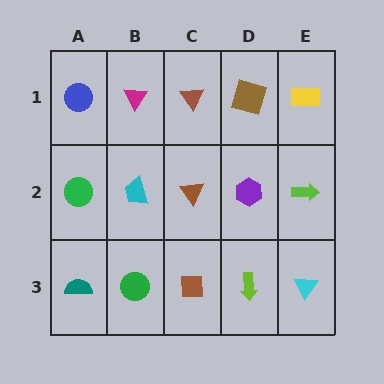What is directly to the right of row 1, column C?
A brown square.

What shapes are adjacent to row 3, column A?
A green circle (row 2, column A), a green circle (row 3, column B).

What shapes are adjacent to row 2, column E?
A yellow rectangle (row 1, column E), a cyan triangle (row 3, column E), a purple hexagon (row 2, column D).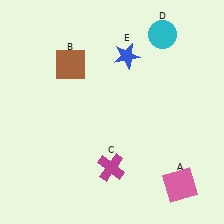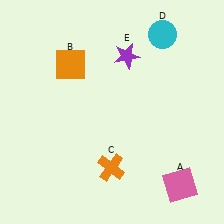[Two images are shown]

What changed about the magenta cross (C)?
In Image 1, C is magenta. In Image 2, it changed to orange.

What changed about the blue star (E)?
In Image 1, E is blue. In Image 2, it changed to purple.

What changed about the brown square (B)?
In Image 1, B is brown. In Image 2, it changed to orange.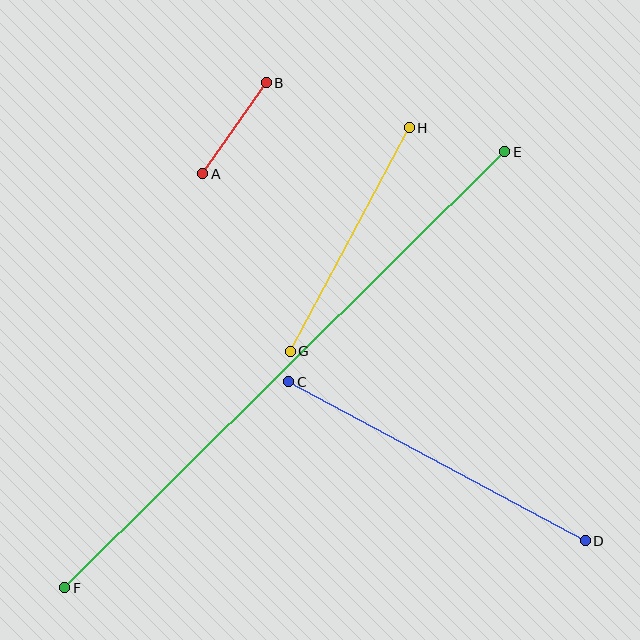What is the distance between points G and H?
The distance is approximately 253 pixels.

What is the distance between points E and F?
The distance is approximately 619 pixels.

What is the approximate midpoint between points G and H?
The midpoint is at approximately (350, 240) pixels.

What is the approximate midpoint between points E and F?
The midpoint is at approximately (285, 370) pixels.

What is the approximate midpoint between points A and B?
The midpoint is at approximately (235, 128) pixels.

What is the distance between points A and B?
The distance is approximately 111 pixels.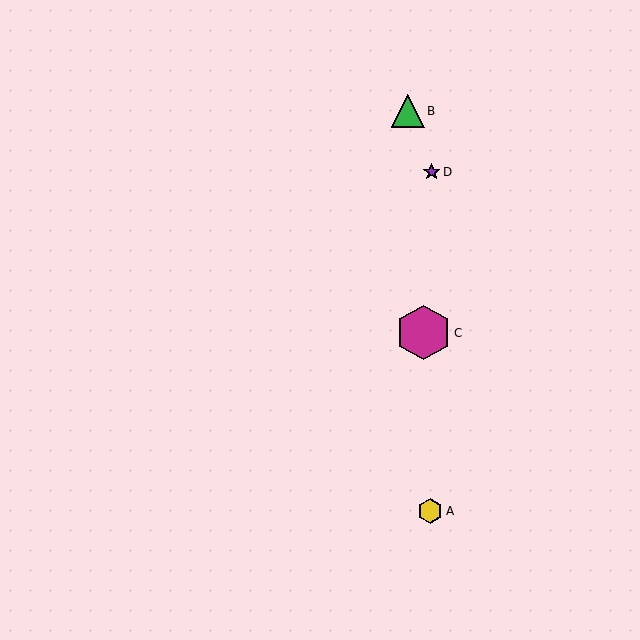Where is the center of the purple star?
The center of the purple star is at (432, 172).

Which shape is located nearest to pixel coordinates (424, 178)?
The purple star (labeled D) at (432, 172) is nearest to that location.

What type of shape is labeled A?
Shape A is a yellow hexagon.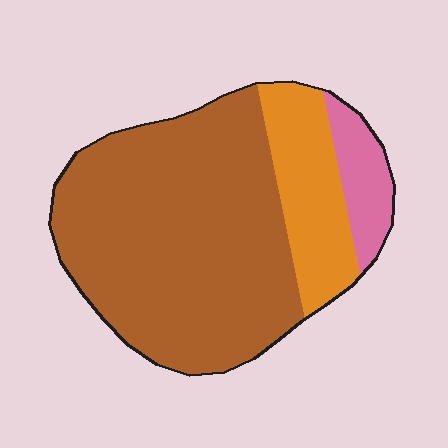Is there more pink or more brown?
Brown.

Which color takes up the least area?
Pink, at roughly 10%.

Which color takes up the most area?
Brown, at roughly 70%.